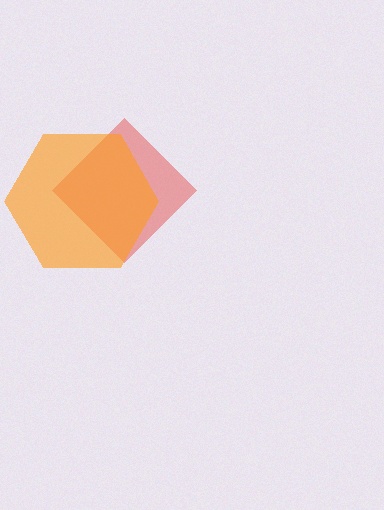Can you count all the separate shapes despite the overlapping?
Yes, there are 2 separate shapes.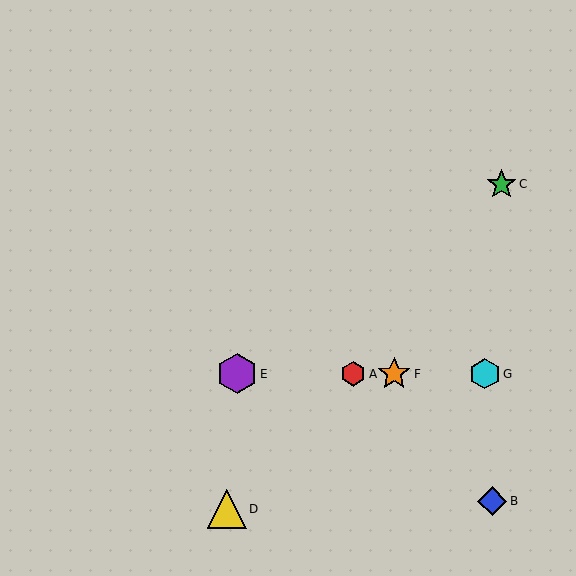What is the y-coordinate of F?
Object F is at y≈374.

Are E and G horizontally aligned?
Yes, both are at y≈374.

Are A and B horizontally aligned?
No, A is at y≈374 and B is at y≈501.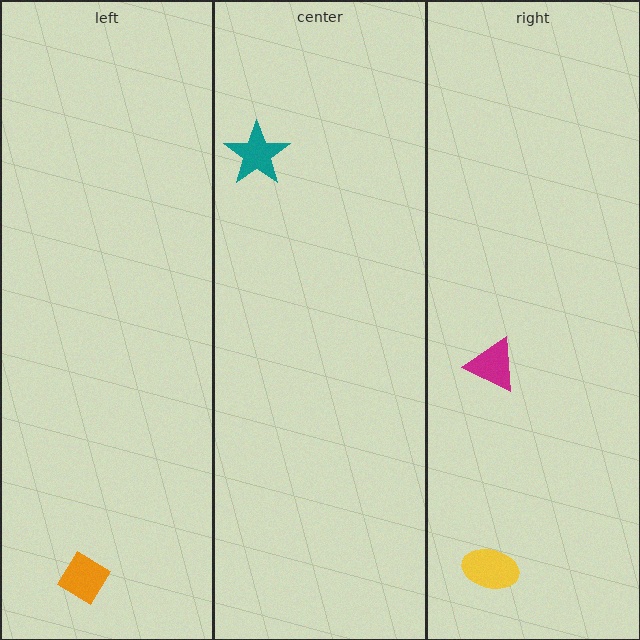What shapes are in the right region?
The magenta triangle, the yellow ellipse.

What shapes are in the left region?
The orange diamond.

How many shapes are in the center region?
1.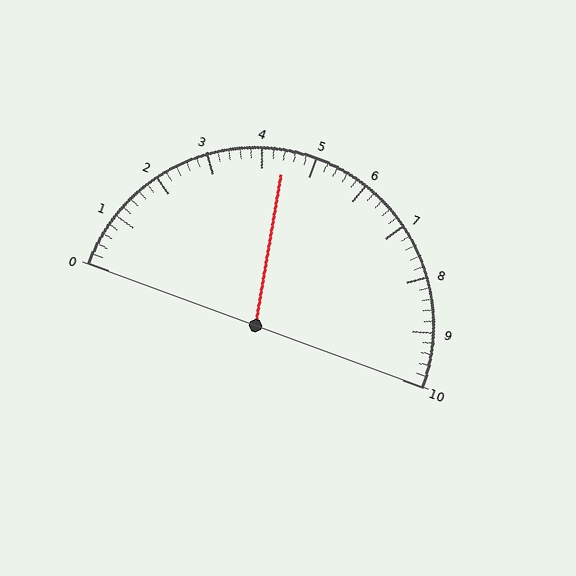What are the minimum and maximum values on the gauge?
The gauge ranges from 0 to 10.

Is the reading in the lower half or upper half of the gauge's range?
The reading is in the lower half of the range (0 to 10).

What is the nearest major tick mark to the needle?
The nearest major tick mark is 4.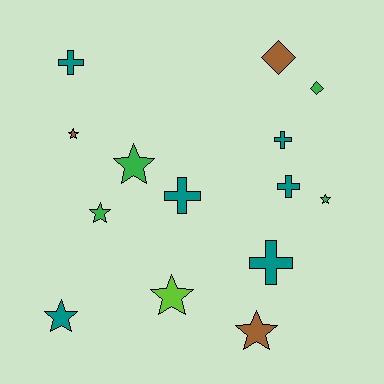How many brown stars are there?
There are 2 brown stars.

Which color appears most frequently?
Teal, with 6 objects.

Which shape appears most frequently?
Star, with 7 objects.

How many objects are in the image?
There are 14 objects.